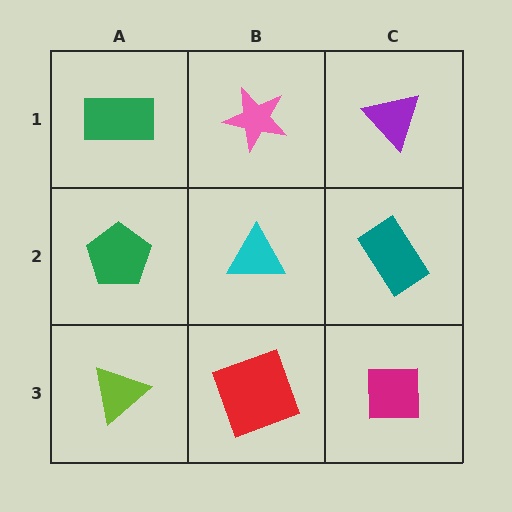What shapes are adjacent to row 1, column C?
A teal rectangle (row 2, column C), a pink star (row 1, column B).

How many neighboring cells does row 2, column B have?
4.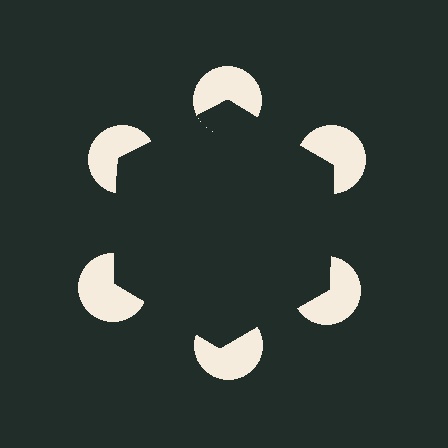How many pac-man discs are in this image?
There are 6 — one at each vertex of the illusory hexagon.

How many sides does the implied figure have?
6 sides.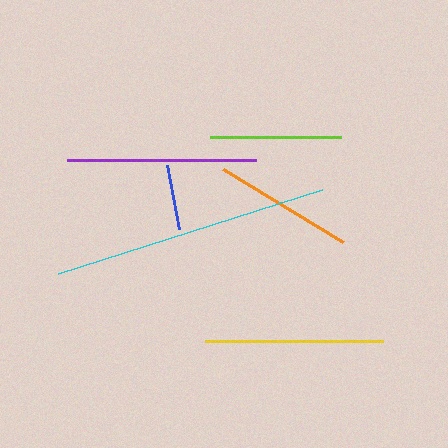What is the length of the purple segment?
The purple segment is approximately 190 pixels long.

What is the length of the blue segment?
The blue segment is approximately 65 pixels long.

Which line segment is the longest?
The cyan line is the longest at approximately 277 pixels.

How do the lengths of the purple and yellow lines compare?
The purple and yellow lines are approximately the same length.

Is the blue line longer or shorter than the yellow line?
The yellow line is longer than the blue line.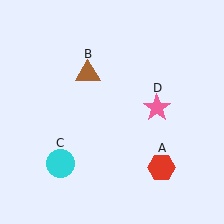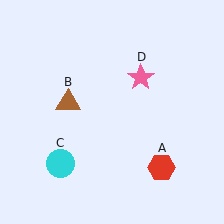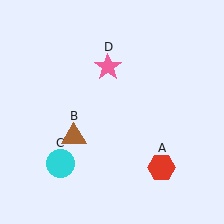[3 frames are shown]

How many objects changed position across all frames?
2 objects changed position: brown triangle (object B), pink star (object D).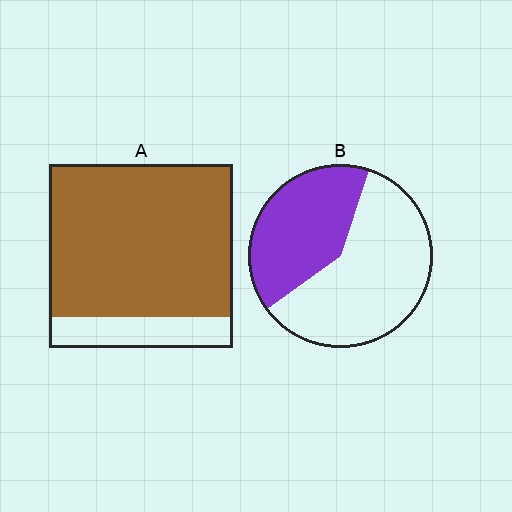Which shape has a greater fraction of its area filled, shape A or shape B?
Shape A.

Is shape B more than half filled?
No.